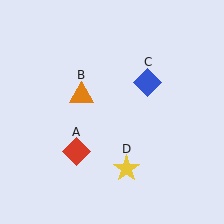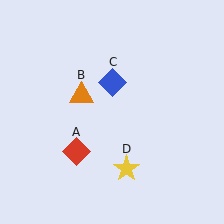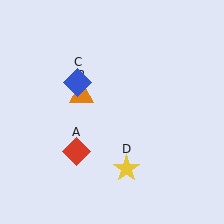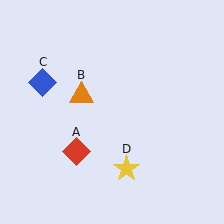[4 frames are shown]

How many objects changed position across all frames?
1 object changed position: blue diamond (object C).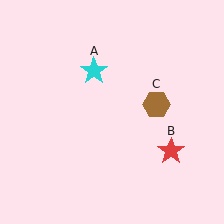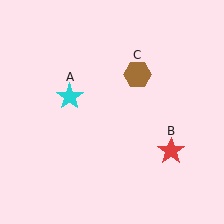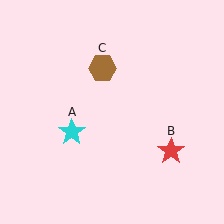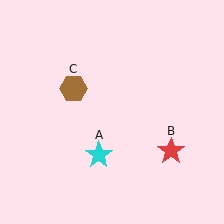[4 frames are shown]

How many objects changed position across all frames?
2 objects changed position: cyan star (object A), brown hexagon (object C).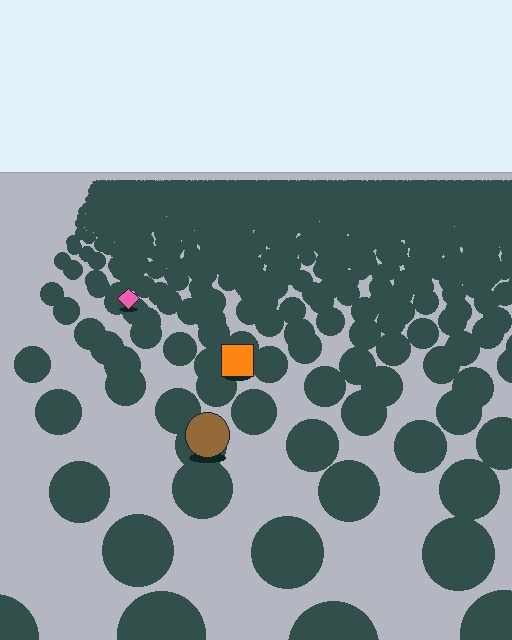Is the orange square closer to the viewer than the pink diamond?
Yes. The orange square is closer — you can tell from the texture gradient: the ground texture is coarser near it.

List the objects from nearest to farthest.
From nearest to farthest: the brown circle, the orange square, the pink diamond.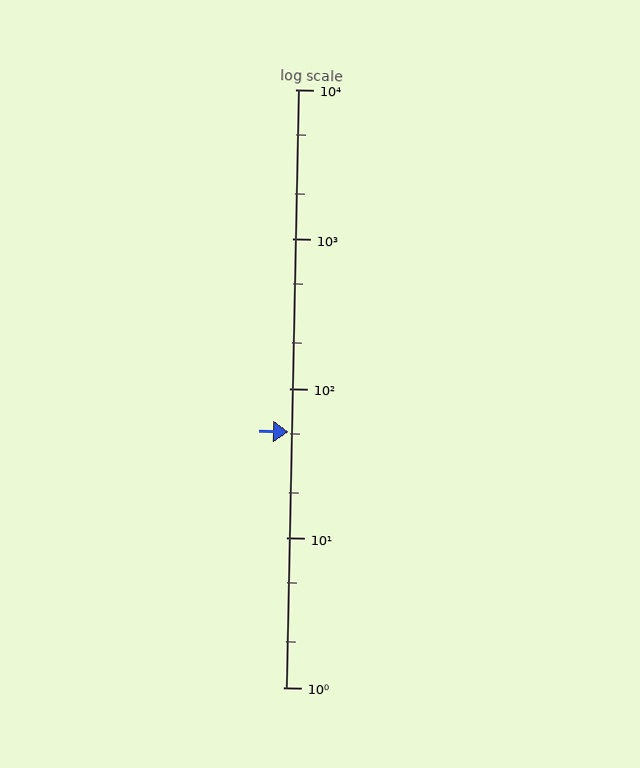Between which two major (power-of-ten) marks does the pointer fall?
The pointer is between 10 and 100.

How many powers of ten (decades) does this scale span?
The scale spans 4 decades, from 1 to 10000.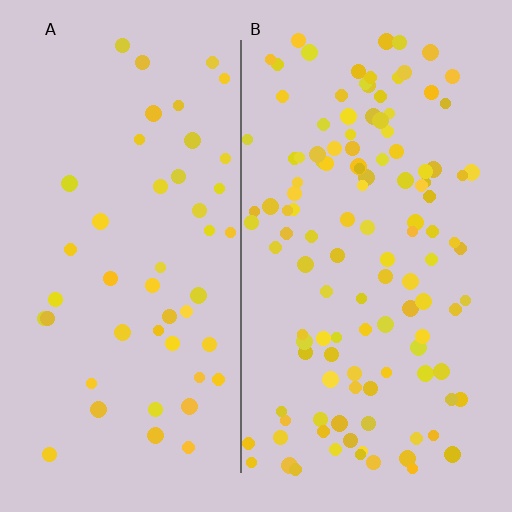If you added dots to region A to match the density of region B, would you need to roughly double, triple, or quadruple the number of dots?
Approximately triple.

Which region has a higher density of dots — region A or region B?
B (the right).